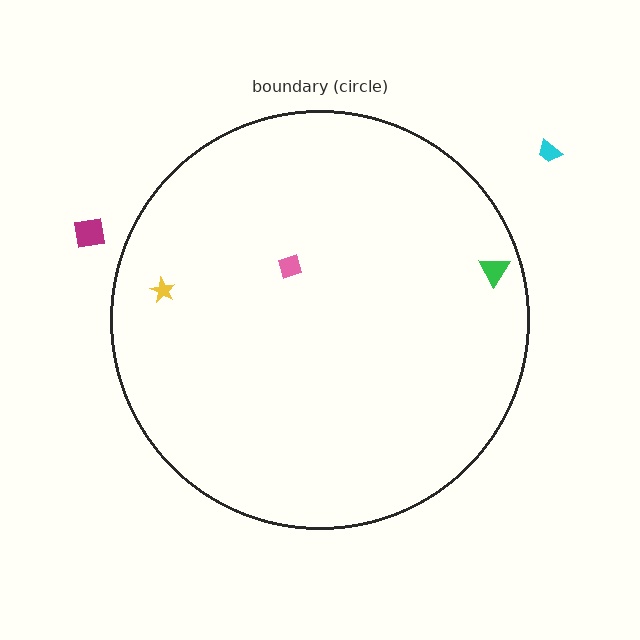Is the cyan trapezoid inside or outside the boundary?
Outside.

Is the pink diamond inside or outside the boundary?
Inside.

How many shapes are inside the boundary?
3 inside, 2 outside.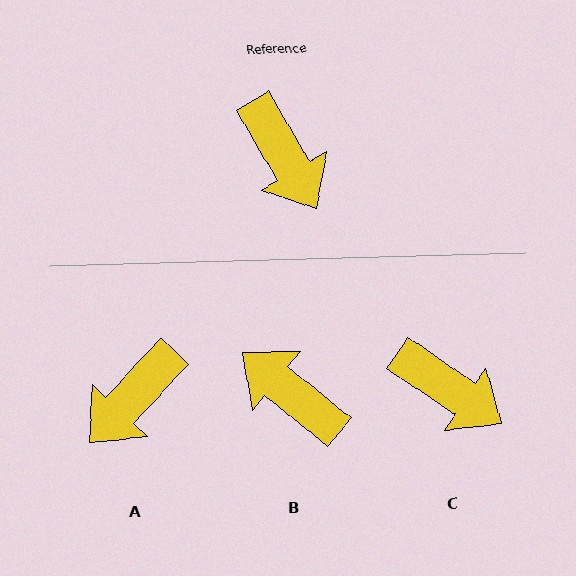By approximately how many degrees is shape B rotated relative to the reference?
Approximately 160 degrees clockwise.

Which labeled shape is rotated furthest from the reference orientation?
B, about 160 degrees away.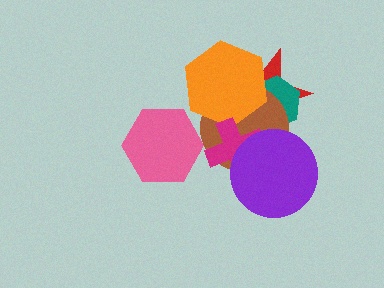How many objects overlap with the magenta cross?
4 objects overlap with the magenta cross.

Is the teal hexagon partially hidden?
Yes, it is partially covered by another shape.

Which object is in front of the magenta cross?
The purple circle is in front of the magenta cross.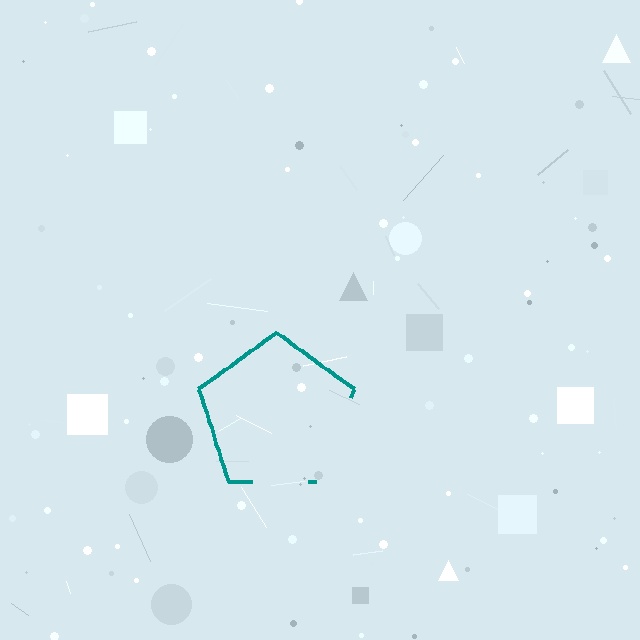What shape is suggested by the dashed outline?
The dashed outline suggests a pentagon.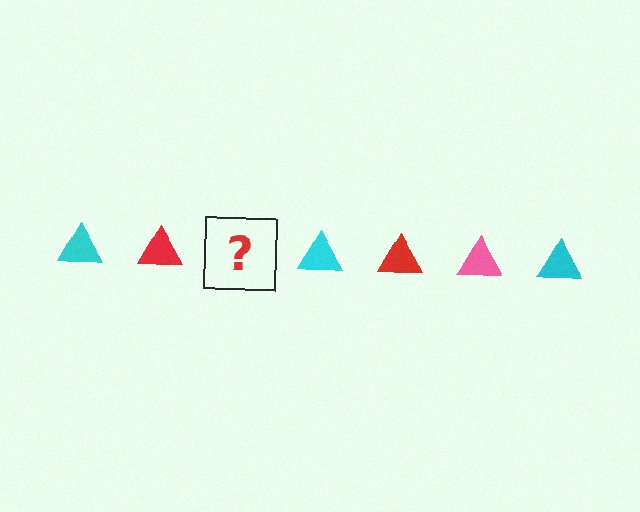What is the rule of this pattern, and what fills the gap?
The rule is that the pattern cycles through cyan, red, pink triangles. The gap should be filled with a pink triangle.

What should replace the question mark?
The question mark should be replaced with a pink triangle.